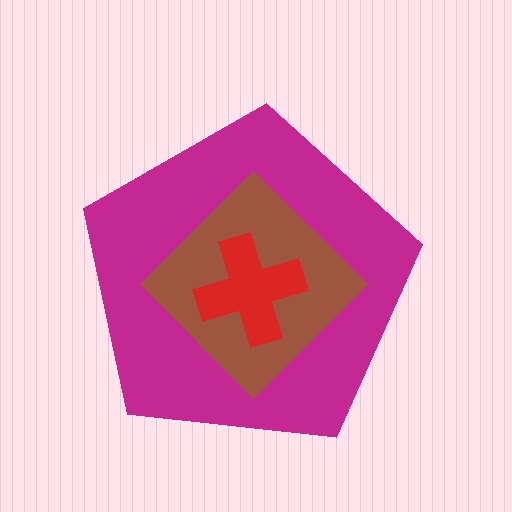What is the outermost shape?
The magenta pentagon.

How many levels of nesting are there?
3.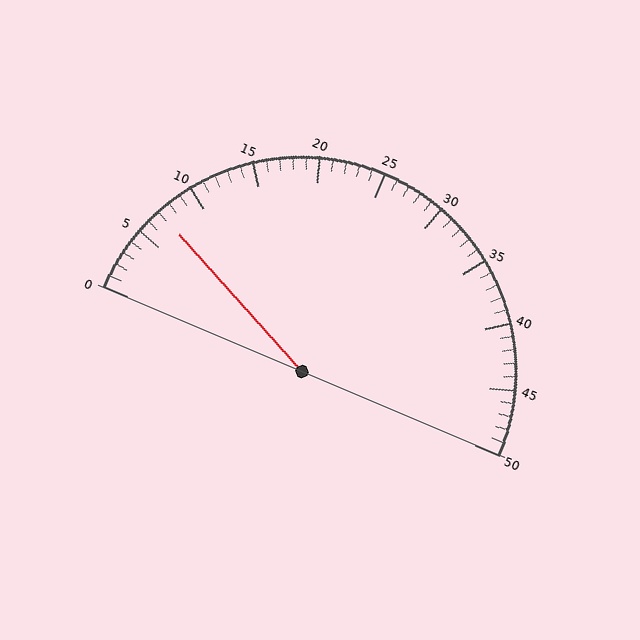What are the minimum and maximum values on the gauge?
The gauge ranges from 0 to 50.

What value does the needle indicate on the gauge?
The needle indicates approximately 7.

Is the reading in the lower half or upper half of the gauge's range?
The reading is in the lower half of the range (0 to 50).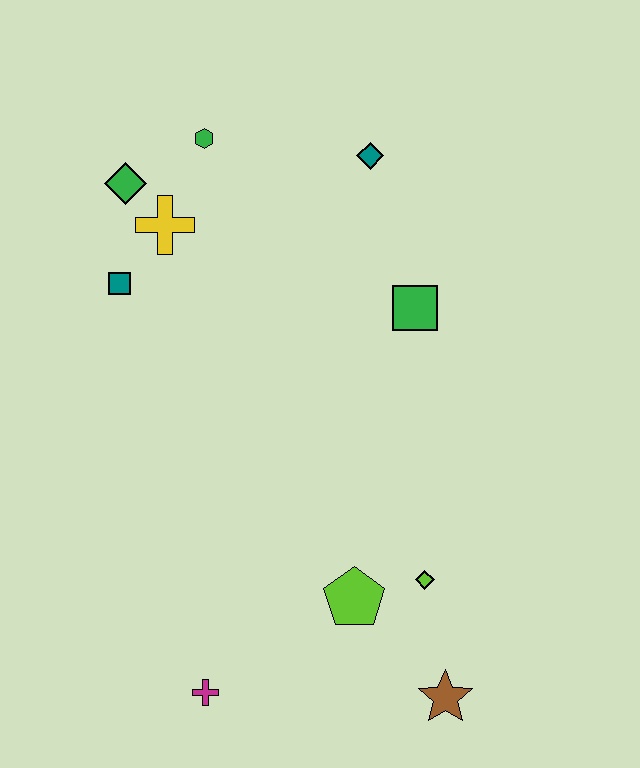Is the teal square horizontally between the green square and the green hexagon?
No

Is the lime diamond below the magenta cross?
No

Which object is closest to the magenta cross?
The lime pentagon is closest to the magenta cross.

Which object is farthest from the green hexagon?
The brown star is farthest from the green hexagon.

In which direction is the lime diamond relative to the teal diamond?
The lime diamond is below the teal diamond.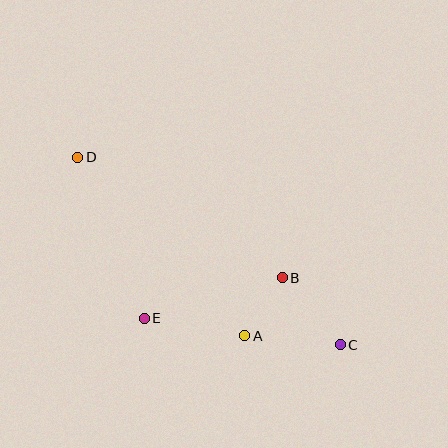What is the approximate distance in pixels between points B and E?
The distance between B and E is approximately 144 pixels.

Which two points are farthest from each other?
Points C and D are farthest from each other.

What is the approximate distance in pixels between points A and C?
The distance between A and C is approximately 96 pixels.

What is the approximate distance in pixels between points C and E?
The distance between C and E is approximately 198 pixels.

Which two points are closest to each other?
Points A and B are closest to each other.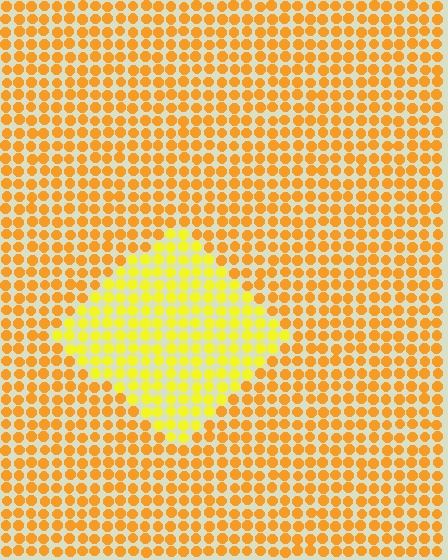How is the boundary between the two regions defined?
The boundary is defined purely by a slight shift in hue (about 27 degrees). Spacing, size, and orientation are identical on both sides.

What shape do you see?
I see a diamond.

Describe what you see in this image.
The image is filled with small orange elements in a uniform arrangement. A diamond-shaped region is visible where the elements are tinted to a slightly different hue, forming a subtle color boundary.